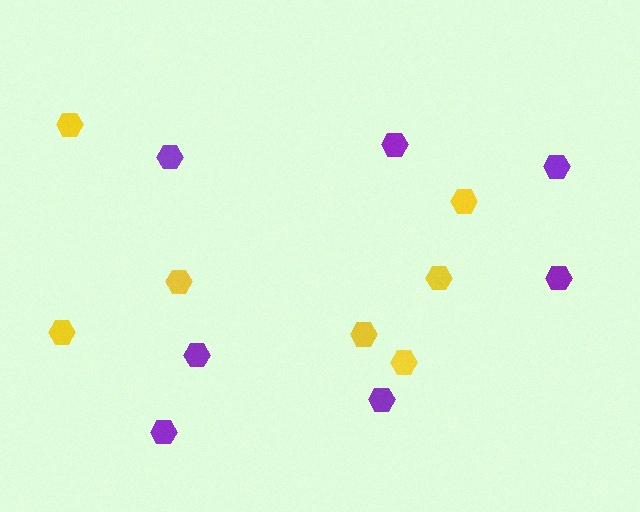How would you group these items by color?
There are 2 groups: one group of yellow hexagons (7) and one group of purple hexagons (7).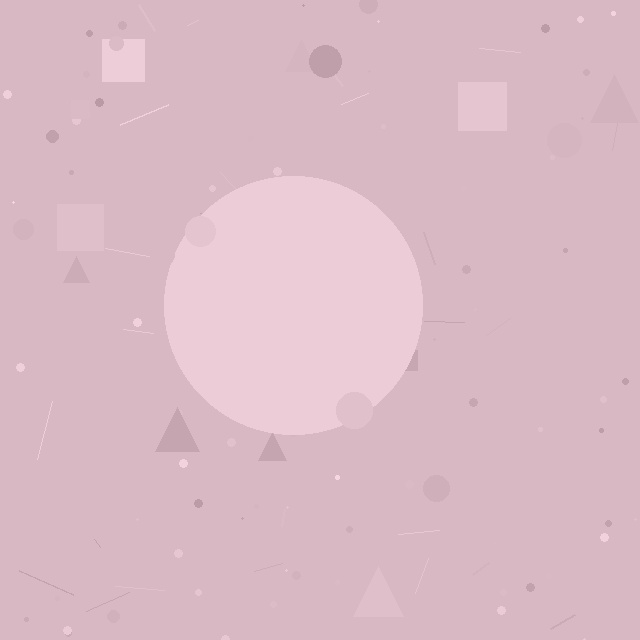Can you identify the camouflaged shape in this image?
The camouflaged shape is a circle.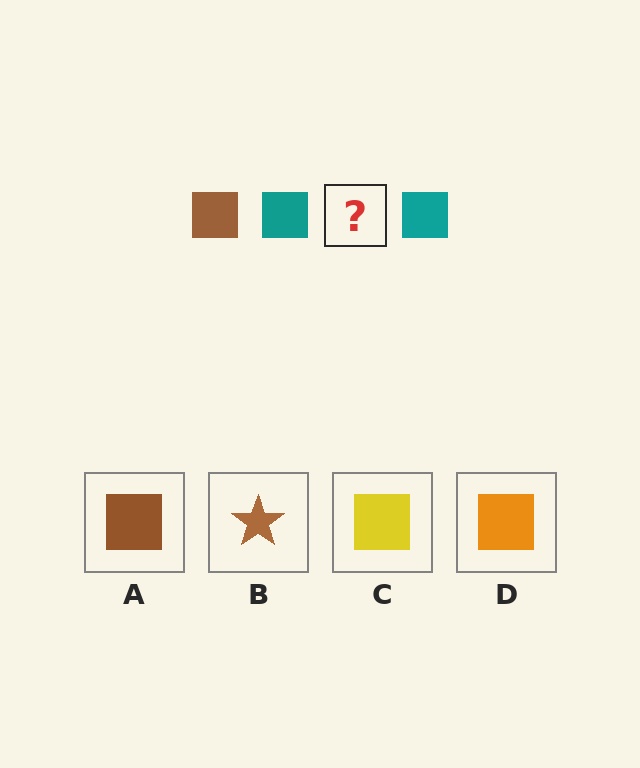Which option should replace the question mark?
Option A.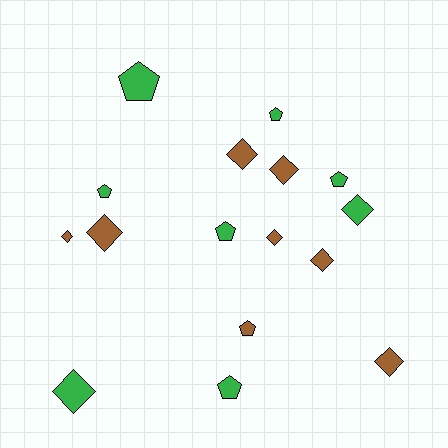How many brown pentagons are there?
There is 1 brown pentagon.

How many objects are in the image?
There are 16 objects.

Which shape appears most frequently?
Diamond, with 9 objects.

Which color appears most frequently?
Brown, with 8 objects.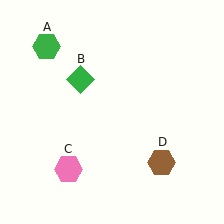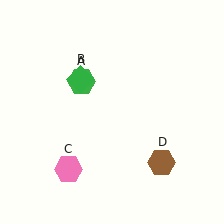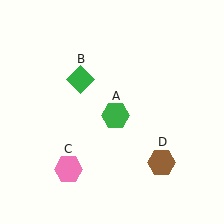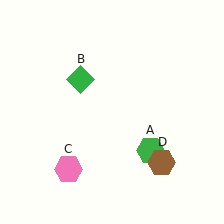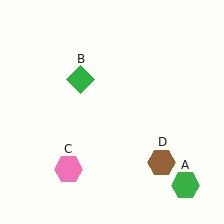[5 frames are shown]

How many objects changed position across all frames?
1 object changed position: green hexagon (object A).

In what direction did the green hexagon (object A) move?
The green hexagon (object A) moved down and to the right.